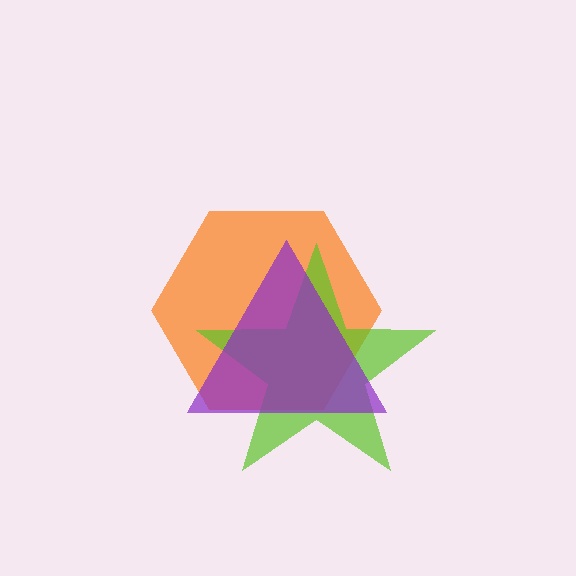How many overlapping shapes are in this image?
There are 3 overlapping shapes in the image.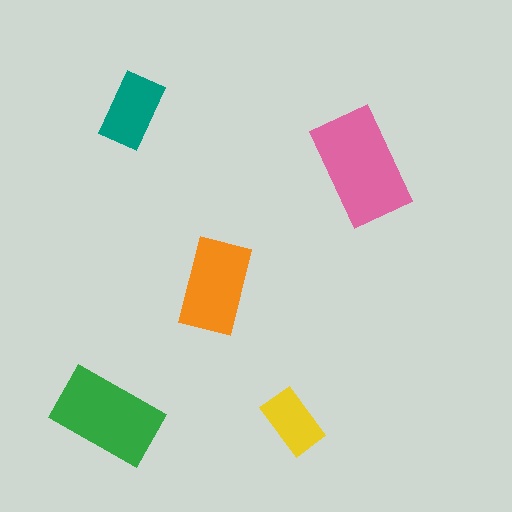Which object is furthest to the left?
The green rectangle is leftmost.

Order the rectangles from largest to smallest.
the pink one, the green one, the orange one, the teal one, the yellow one.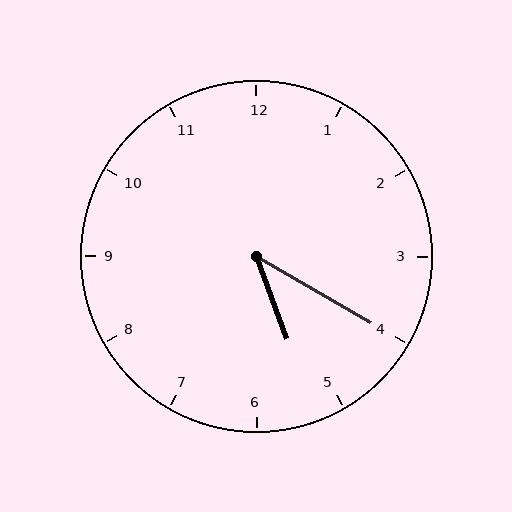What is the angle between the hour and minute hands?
Approximately 40 degrees.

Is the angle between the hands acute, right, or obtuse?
It is acute.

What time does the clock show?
5:20.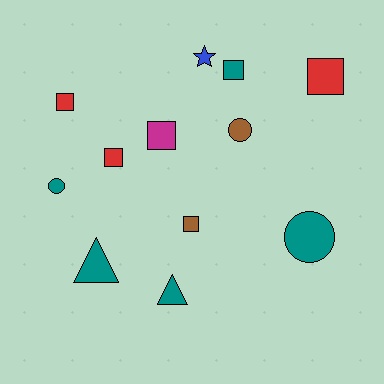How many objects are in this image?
There are 12 objects.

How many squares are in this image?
There are 6 squares.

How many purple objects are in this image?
There are no purple objects.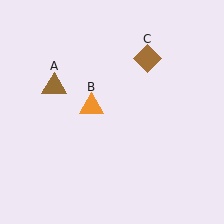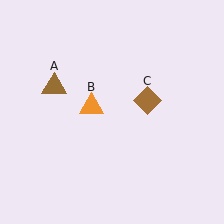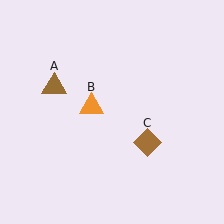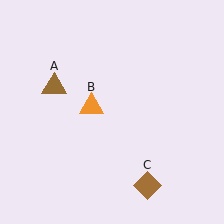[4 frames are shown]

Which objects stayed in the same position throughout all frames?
Brown triangle (object A) and orange triangle (object B) remained stationary.